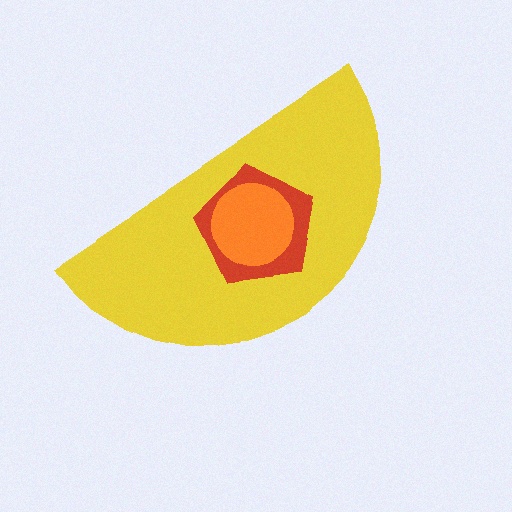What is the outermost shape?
The yellow semicircle.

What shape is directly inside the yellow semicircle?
The red pentagon.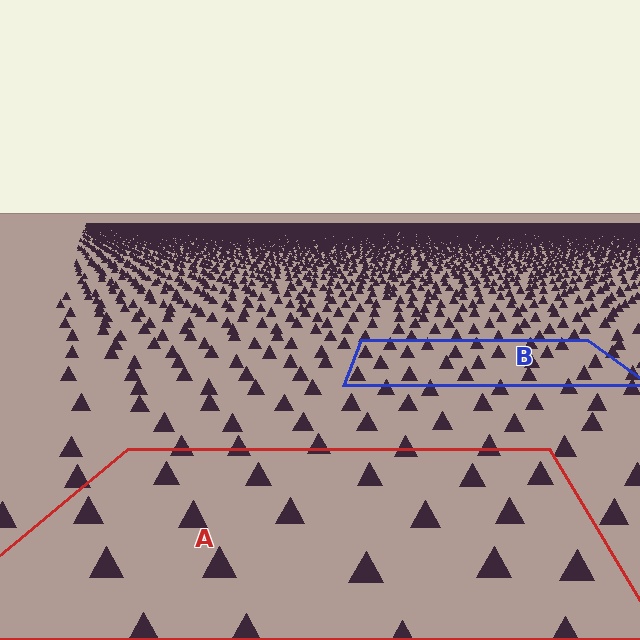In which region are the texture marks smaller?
The texture marks are smaller in region B, because it is farther away.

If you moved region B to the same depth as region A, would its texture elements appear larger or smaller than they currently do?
They would appear larger. At a closer depth, the same texture elements are projected at a bigger on-screen size.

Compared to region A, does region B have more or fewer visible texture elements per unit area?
Region B has more texture elements per unit area — they are packed more densely because it is farther away.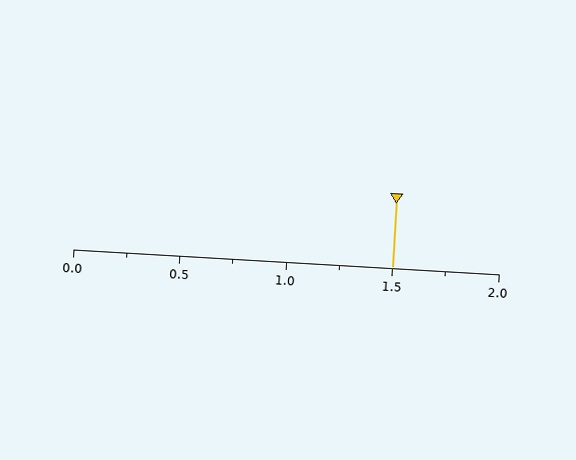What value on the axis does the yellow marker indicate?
The marker indicates approximately 1.5.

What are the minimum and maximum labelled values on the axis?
The axis runs from 0.0 to 2.0.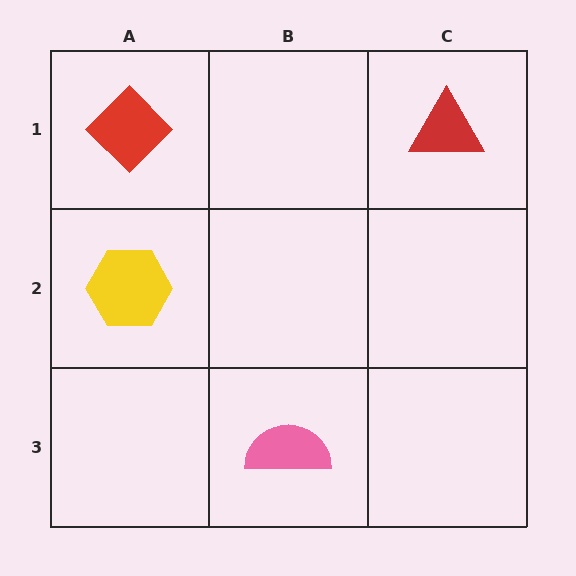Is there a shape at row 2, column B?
No, that cell is empty.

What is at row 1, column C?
A red triangle.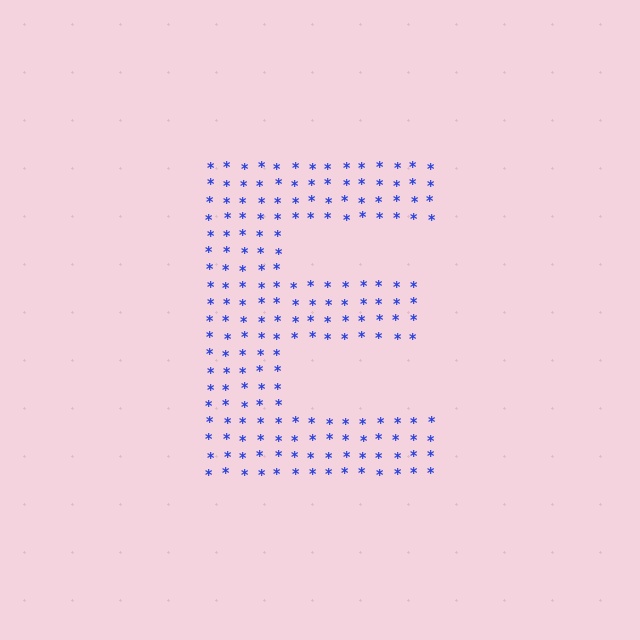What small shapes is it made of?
It is made of small asterisks.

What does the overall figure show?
The overall figure shows the letter E.